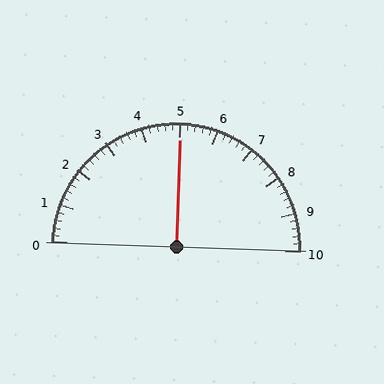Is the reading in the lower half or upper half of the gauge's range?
The reading is in the upper half of the range (0 to 10).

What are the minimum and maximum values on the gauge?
The gauge ranges from 0 to 10.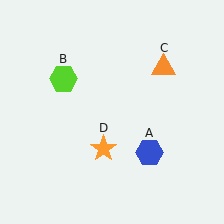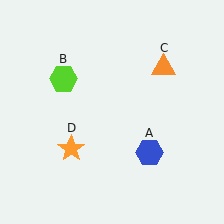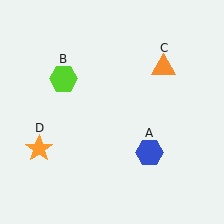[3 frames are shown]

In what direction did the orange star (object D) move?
The orange star (object D) moved left.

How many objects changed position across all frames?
1 object changed position: orange star (object D).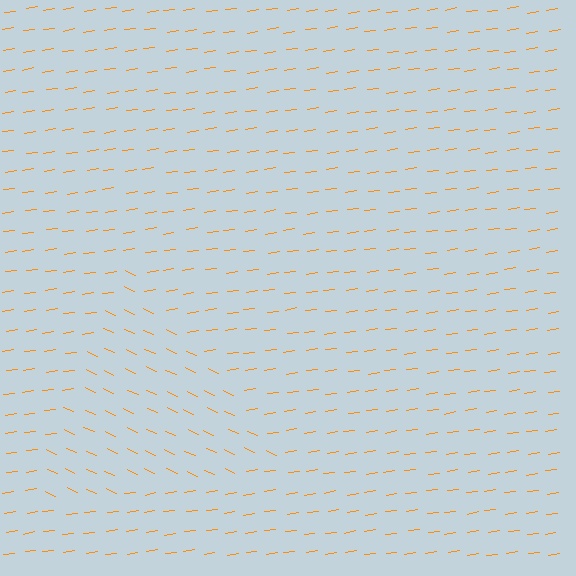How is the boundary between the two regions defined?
The boundary is defined purely by a change in line orientation (approximately 33 degrees difference). All lines are the same color and thickness.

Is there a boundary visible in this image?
Yes, there is a texture boundary formed by a change in line orientation.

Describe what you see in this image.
The image is filled with small orange line segments. A triangle region in the image has lines oriented differently from the surrounding lines, creating a visible texture boundary.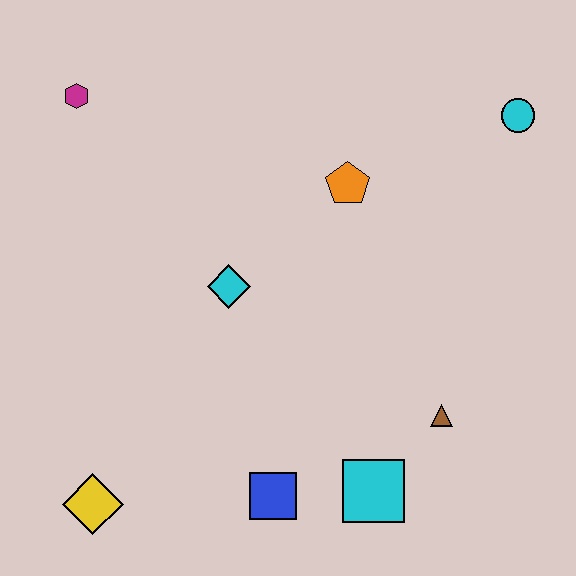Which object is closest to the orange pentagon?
The cyan diamond is closest to the orange pentagon.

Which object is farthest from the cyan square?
The magenta hexagon is farthest from the cyan square.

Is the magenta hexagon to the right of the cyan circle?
No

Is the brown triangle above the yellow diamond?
Yes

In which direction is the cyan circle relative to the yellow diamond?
The cyan circle is to the right of the yellow diamond.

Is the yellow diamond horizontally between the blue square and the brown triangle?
No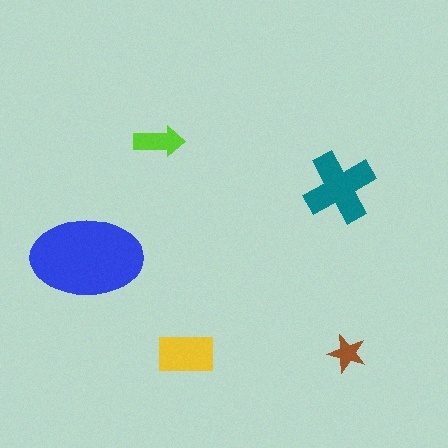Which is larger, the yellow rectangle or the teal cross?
The teal cross.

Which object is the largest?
The blue ellipse.